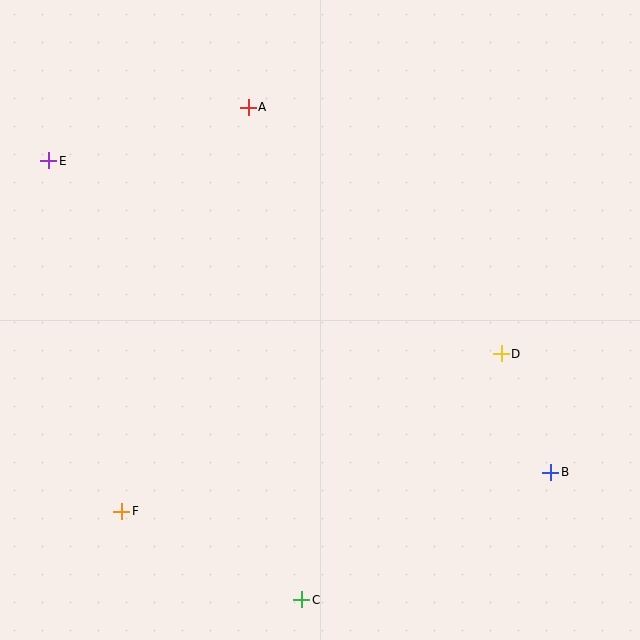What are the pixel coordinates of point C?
Point C is at (302, 600).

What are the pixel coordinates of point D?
Point D is at (501, 354).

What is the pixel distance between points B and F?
The distance between B and F is 431 pixels.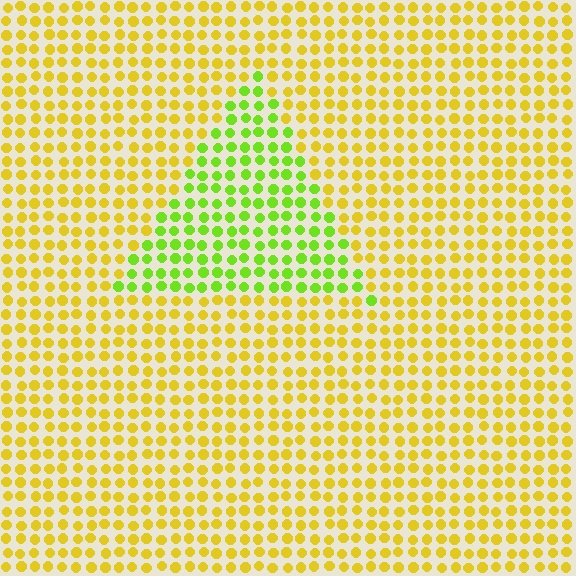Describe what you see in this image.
The image is filled with small yellow elements in a uniform arrangement. A triangle-shaped region is visible where the elements are tinted to a slightly different hue, forming a subtle color boundary.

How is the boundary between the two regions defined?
The boundary is defined purely by a slight shift in hue (about 43 degrees). Spacing, size, and orientation are identical on both sides.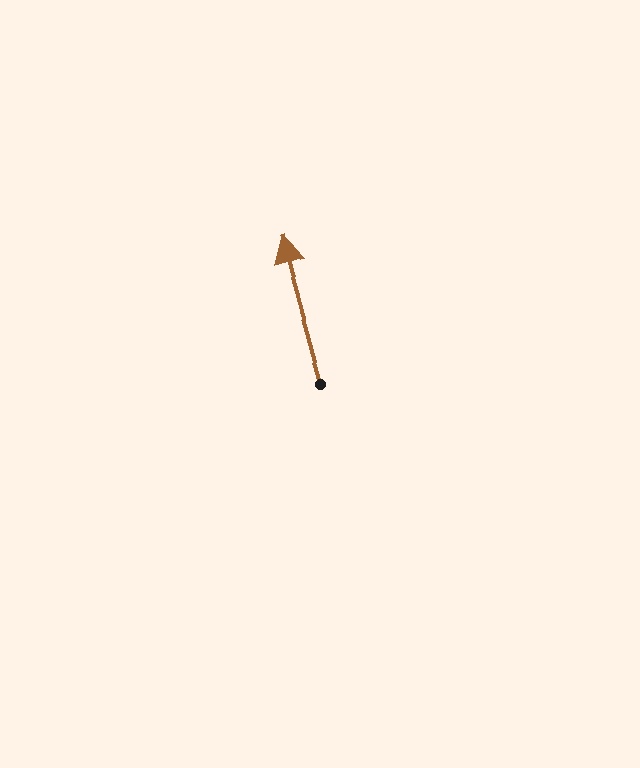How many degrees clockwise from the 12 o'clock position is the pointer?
Approximately 345 degrees.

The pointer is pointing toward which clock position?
Roughly 11 o'clock.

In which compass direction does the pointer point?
North.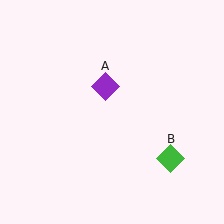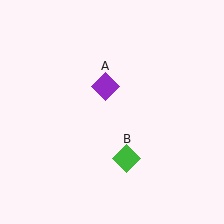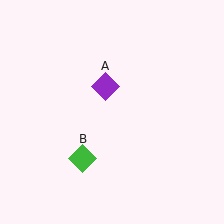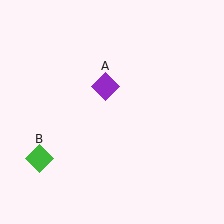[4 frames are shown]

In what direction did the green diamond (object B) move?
The green diamond (object B) moved left.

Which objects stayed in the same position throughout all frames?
Purple diamond (object A) remained stationary.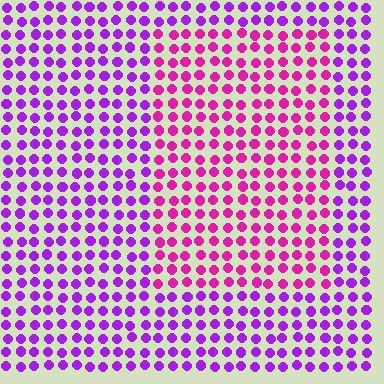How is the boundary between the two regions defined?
The boundary is defined purely by a slight shift in hue (about 34 degrees). Spacing, size, and orientation are identical on both sides.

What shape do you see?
I see a rectangle.